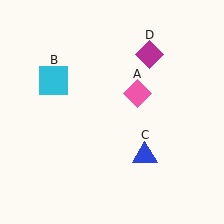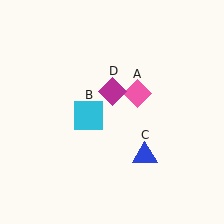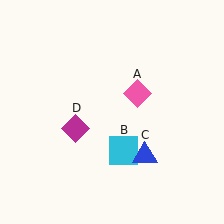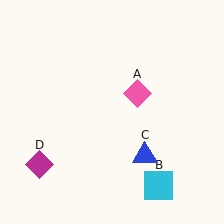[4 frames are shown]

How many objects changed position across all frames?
2 objects changed position: cyan square (object B), magenta diamond (object D).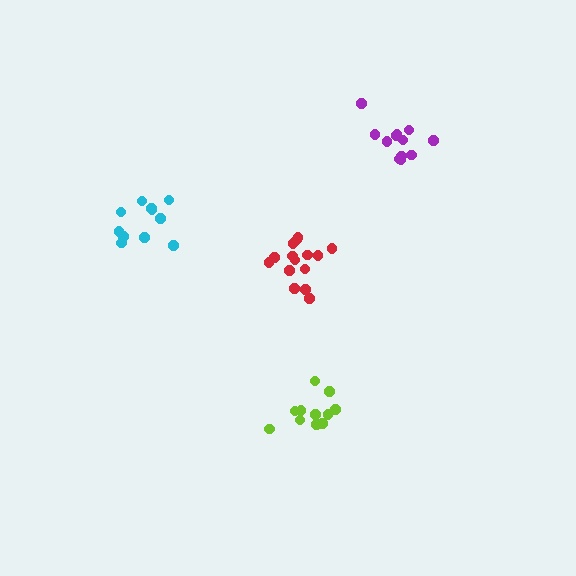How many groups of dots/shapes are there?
There are 4 groups.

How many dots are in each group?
Group 1: 11 dots, Group 2: 12 dots, Group 3: 15 dots, Group 4: 11 dots (49 total).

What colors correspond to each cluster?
The clusters are colored: cyan, purple, red, lime.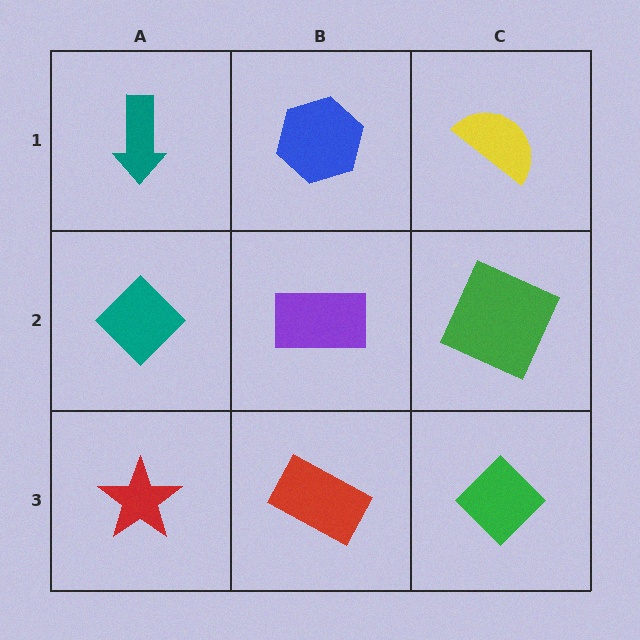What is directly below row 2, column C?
A green diamond.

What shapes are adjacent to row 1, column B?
A purple rectangle (row 2, column B), a teal arrow (row 1, column A), a yellow semicircle (row 1, column C).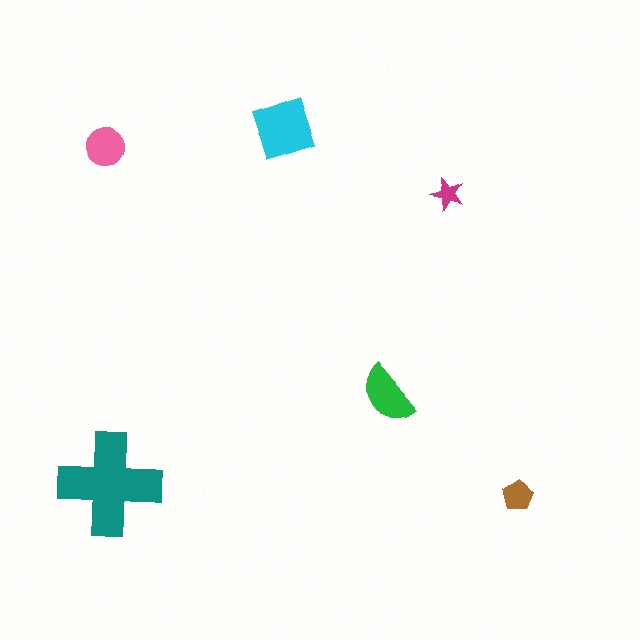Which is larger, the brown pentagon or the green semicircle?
The green semicircle.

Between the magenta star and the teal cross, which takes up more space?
The teal cross.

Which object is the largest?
The teal cross.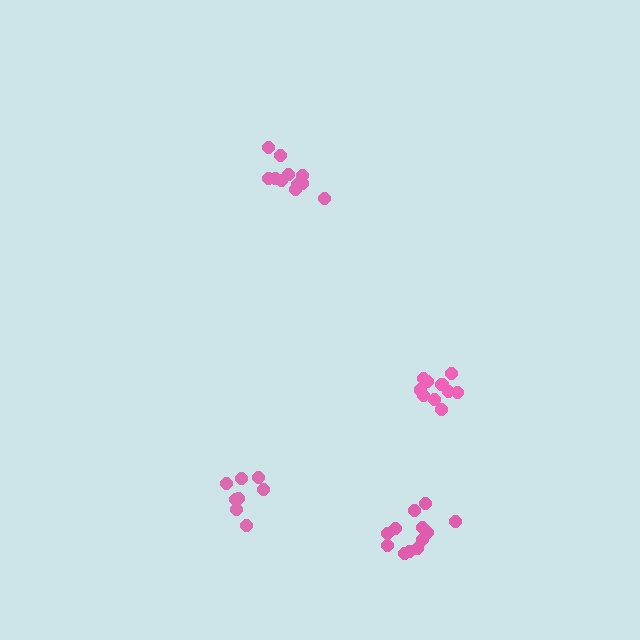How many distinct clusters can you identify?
There are 4 distinct clusters.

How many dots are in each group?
Group 1: 10 dots, Group 2: 8 dots, Group 3: 12 dots, Group 4: 11 dots (41 total).